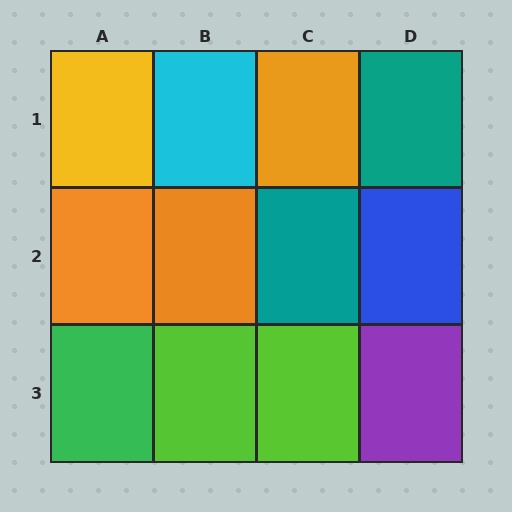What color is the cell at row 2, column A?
Orange.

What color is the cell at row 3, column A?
Green.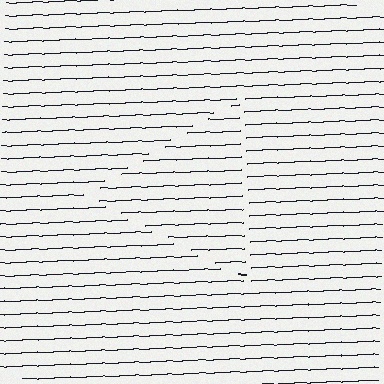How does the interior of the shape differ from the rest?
The interior of the shape contains the same grating, shifted by half a period — the contour is defined by the phase discontinuity where line-ends from the inner and outer gratings abut.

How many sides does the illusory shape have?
3 sides — the line-ends trace a triangle.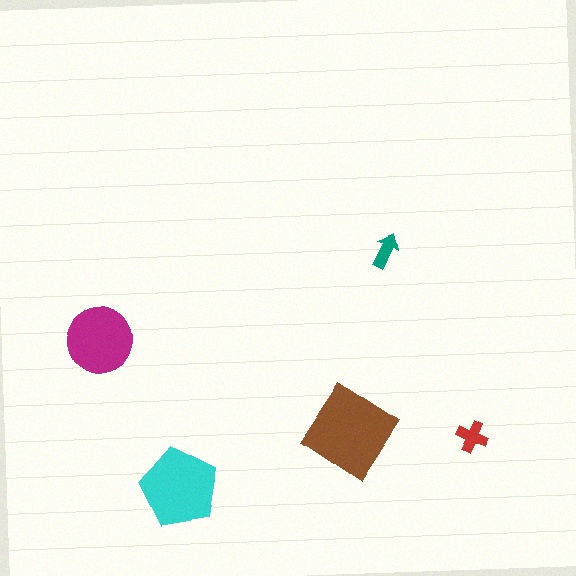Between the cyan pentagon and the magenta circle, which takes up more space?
The cyan pentagon.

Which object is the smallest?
The teal arrow.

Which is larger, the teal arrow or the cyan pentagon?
The cyan pentagon.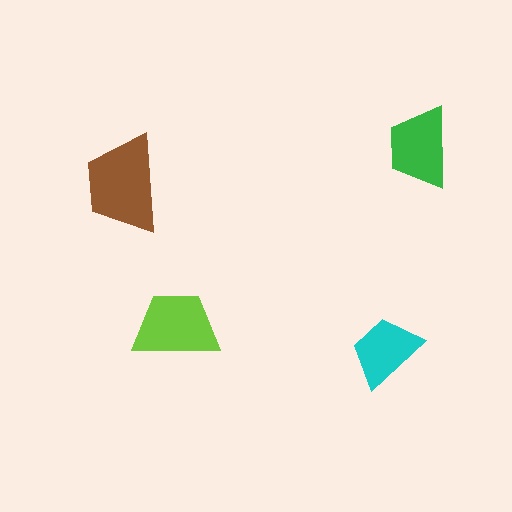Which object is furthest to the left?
The brown trapezoid is leftmost.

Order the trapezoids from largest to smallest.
the brown one, the lime one, the green one, the cyan one.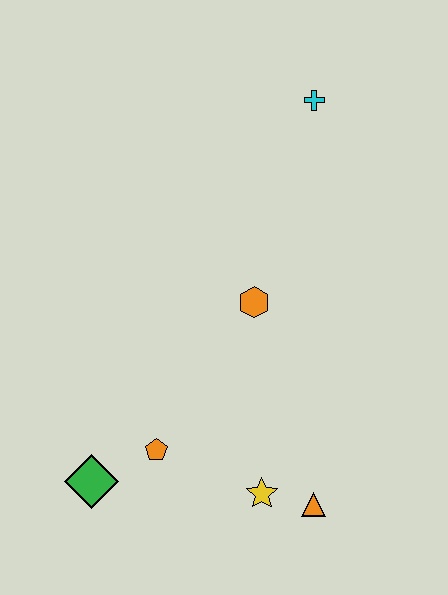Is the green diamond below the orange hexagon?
Yes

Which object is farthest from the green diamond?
The cyan cross is farthest from the green diamond.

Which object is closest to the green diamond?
The orange pentagon is closest to the green diamond.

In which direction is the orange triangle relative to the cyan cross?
The orange triangle is below the cyan cross.